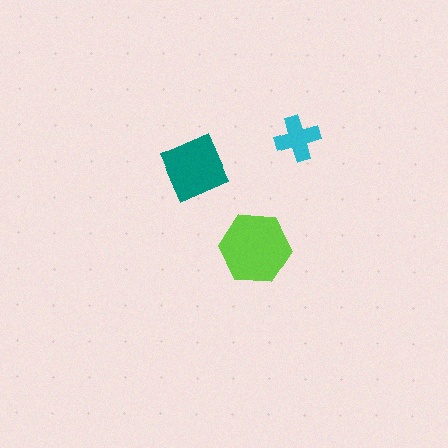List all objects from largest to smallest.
The lime hexagon, the teal diamond, the cyan cross.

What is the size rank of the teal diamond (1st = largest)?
2nd.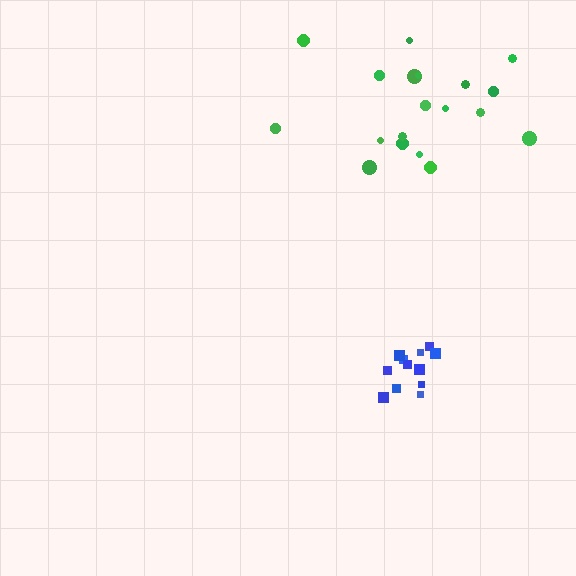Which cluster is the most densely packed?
Blue.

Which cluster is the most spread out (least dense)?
Green.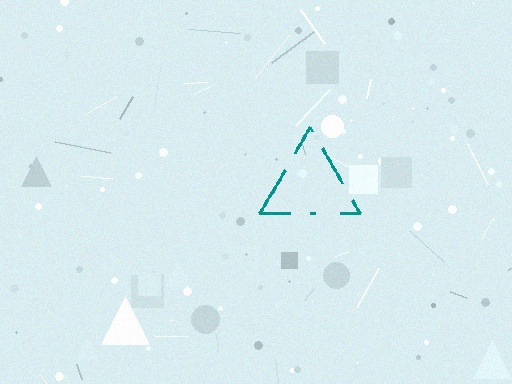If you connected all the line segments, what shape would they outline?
They would outline a triangle.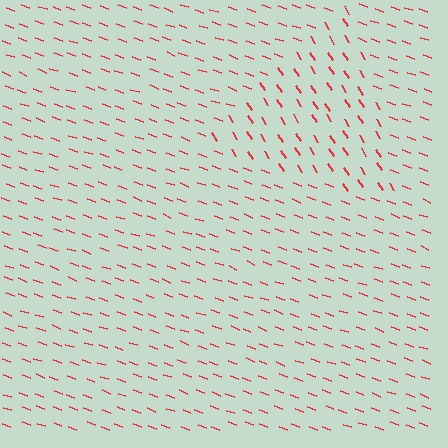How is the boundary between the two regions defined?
The boundary is defined purely by a change in line orientation (approximately 37 degrees difference). All lines are the same color and thickness.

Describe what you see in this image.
The image is filled with small red line segments. A triangle region in the image has lines oriented differently from the surrounding lines, creating a visible texture boundary.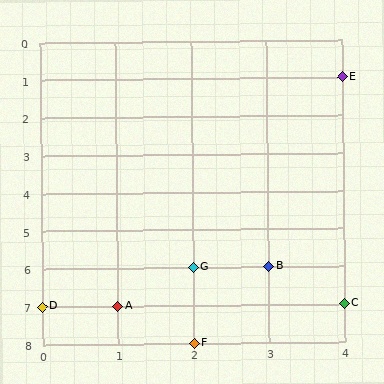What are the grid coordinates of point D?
Point D is at grid coordinates (0, 7).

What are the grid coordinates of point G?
Point G is at grid coordinates (2, 6).